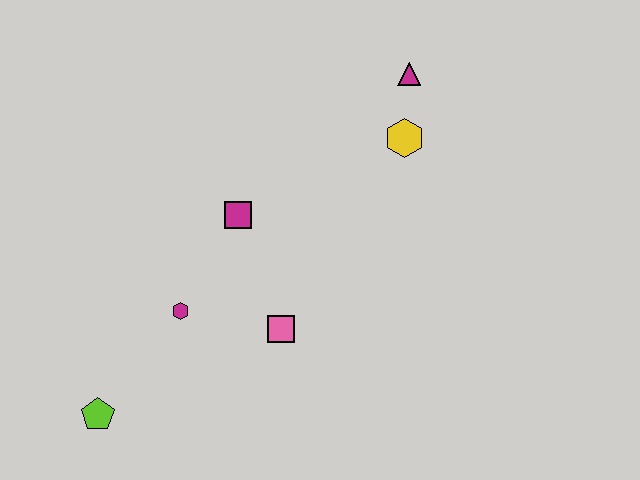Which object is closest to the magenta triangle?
The yellow hexagon is closest to the magenta triangle.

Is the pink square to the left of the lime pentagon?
No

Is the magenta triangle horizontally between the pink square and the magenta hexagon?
No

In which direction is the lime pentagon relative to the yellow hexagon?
The lime pentagon is to the left of the yellow hexagon.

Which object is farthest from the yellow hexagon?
The lime pentagon is farthest from the yellow hexagon.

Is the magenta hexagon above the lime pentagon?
Yes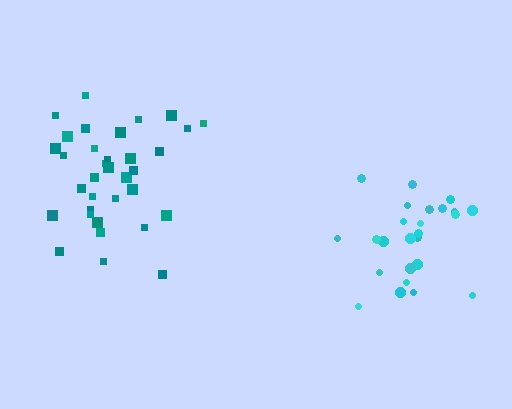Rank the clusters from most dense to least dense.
cyan, teal.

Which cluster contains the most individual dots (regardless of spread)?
Teal (34).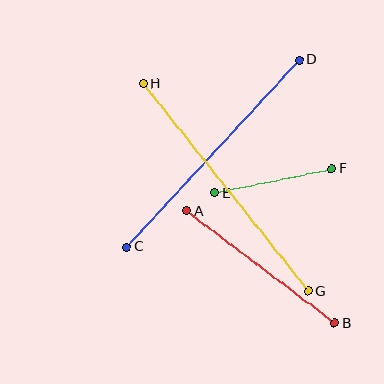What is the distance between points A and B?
The distance is approximately 186 pixels.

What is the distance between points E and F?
The distance is approximately 120 pixels.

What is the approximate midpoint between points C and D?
The midpoint is at approximately (213, 153) pixels.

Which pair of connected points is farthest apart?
Points G and H are farthest apart.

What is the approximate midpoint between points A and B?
The midpoint is at approximately (261, 267) pixels.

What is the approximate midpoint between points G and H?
The midpoint is at approximately (226, 187) pixels.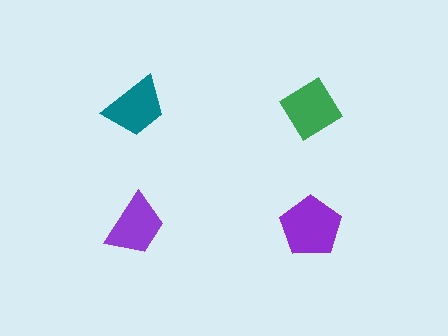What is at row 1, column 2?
A green diamond.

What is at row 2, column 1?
A purple trapezoid.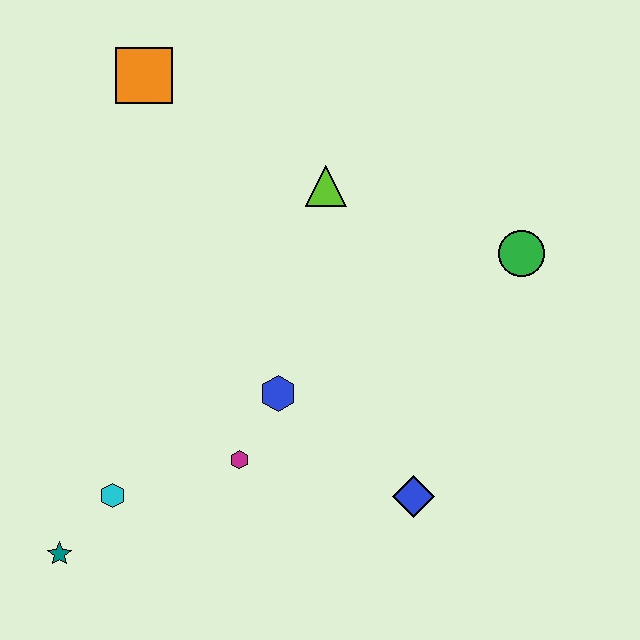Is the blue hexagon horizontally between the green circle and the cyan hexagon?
Yes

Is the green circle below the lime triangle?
Yes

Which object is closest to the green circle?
The lime triangle is closest to the green circle.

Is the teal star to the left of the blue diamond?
Yes